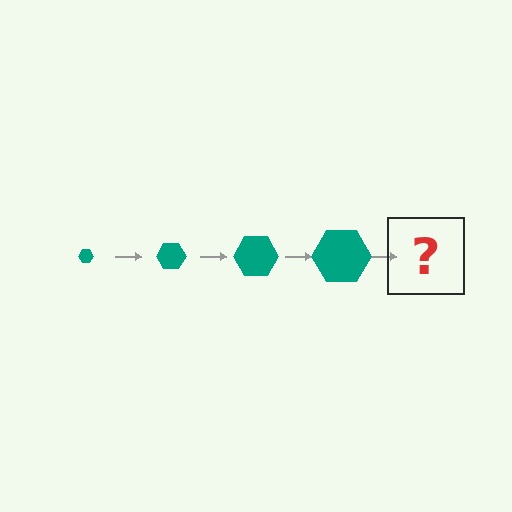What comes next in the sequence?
The next element should be a teal hexagon, larger than the previous one.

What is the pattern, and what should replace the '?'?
The pattern is that the hexagon gets progressively larger each step. The '?' should be a teal hexagon, larger than the previous one.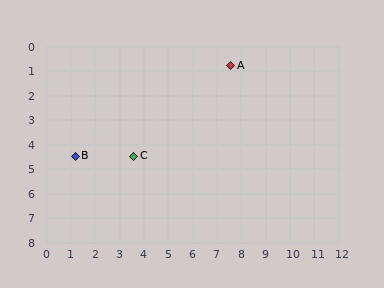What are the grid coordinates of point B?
Point B is at approximately (1.2, 4.5).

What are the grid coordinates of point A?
Point A is at approximately (7.6, 0.8).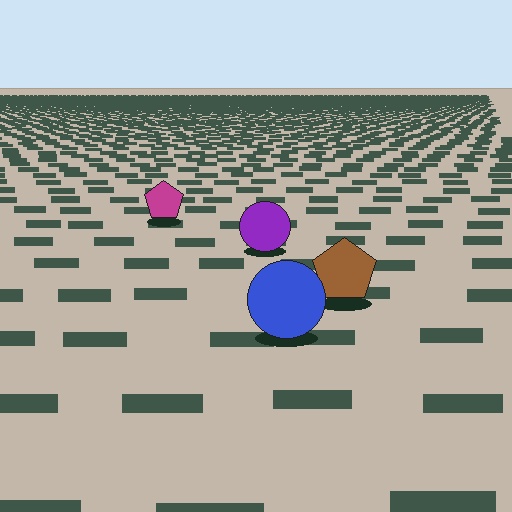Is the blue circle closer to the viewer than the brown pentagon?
Yes. The blue circle is closer — you can tell from the texture gradient: the ground texture is coarser near it.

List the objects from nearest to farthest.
From nearest to farthest: the blue circle, the brown pentagon, the purple circle, the magenta pentagon.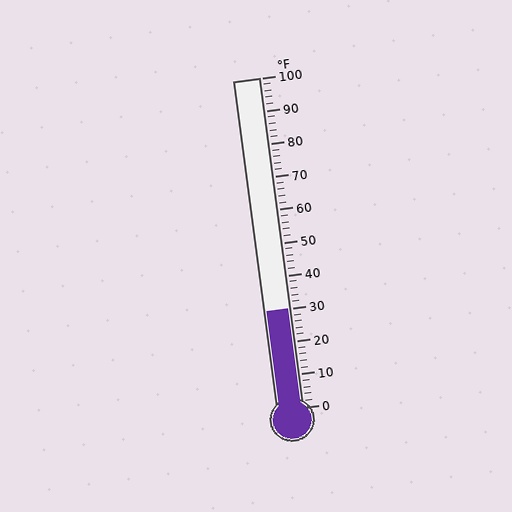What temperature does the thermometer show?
The thermometer shows approximately 30°F.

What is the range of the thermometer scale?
The thermometer scale ranges from 0°F to 100°F.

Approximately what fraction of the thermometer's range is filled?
The thermometer is filled to approximately 30% of its range.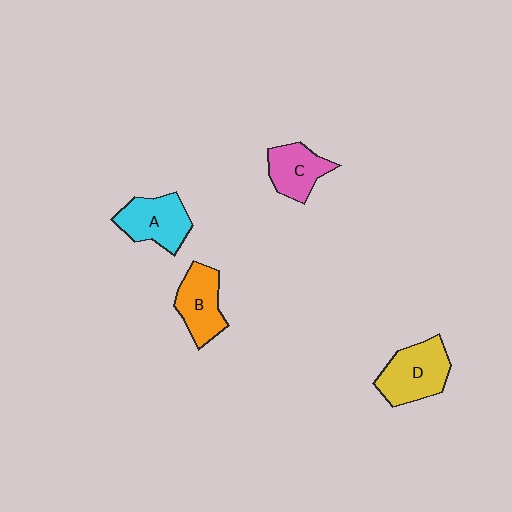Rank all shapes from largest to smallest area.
From largest to smallest: D (yellow), A (cyan), B (orange), C (pink).